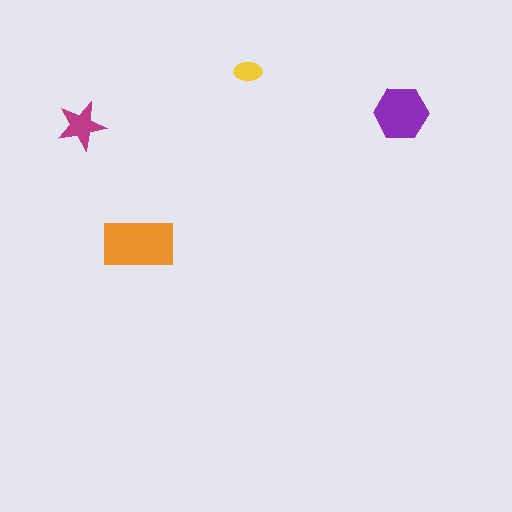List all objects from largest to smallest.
The orange rectangle, the purple hexagon, the magenta star, the yellow ellipse.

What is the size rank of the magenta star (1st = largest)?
3rd.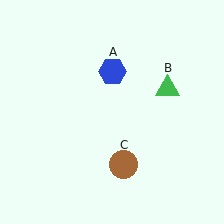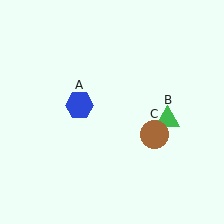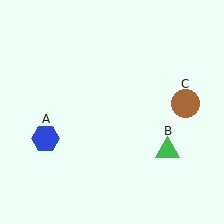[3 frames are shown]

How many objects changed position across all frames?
3 objects changed position: blue hexagon (object A), green triangle (object B), brown circle (object C).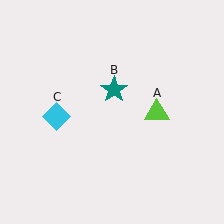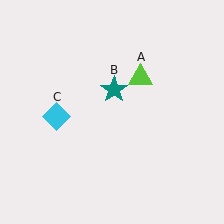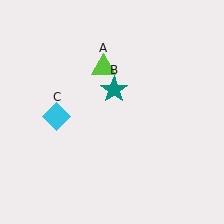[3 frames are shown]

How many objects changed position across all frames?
1 object changed position: lime triangle (object A).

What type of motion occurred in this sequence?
The lime triangle (object A) rotated counterclockwise around the center of the scene.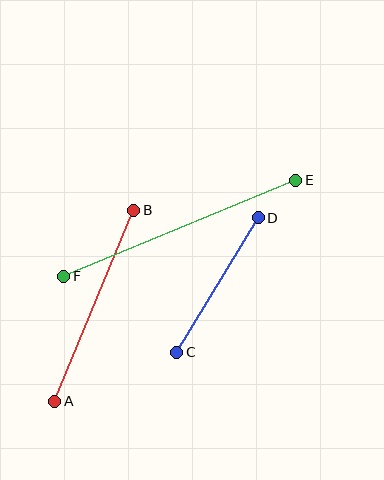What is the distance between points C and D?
The distance is approximately 157 pixels.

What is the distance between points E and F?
The distance is approximately 251 pixels.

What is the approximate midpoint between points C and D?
The midpoint is at approximately (218, 285) pixels.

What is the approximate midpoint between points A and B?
The midpoint is at approximately (94, 306) pixels.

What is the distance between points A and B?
The distance is approximately 207 pixels.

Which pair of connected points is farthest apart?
Points E and F are farthest apart.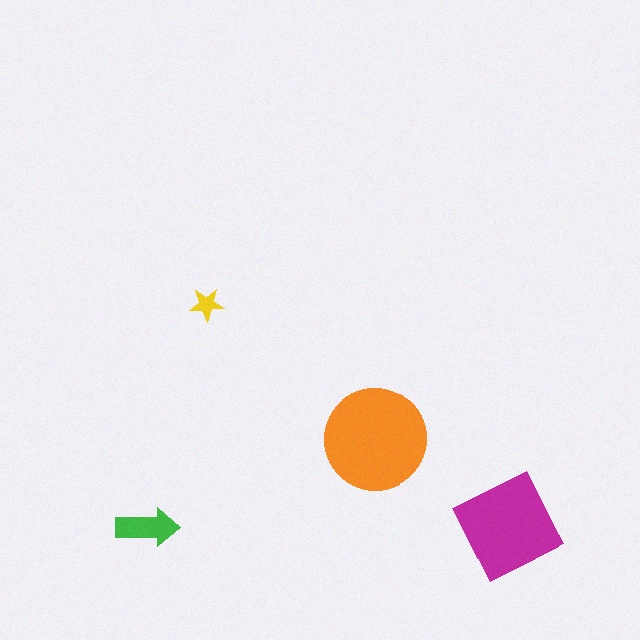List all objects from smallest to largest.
The yellow star, the green arrow, the magenta diamond, the orange circle.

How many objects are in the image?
There are 4 objects in the image.